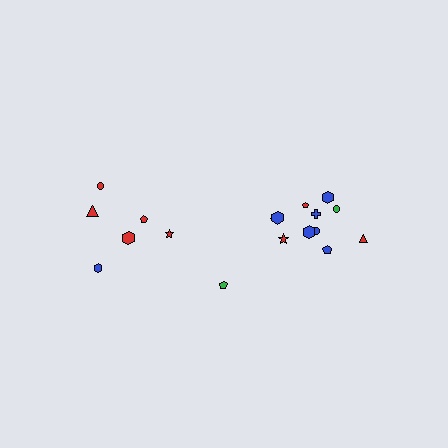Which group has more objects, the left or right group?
The right group.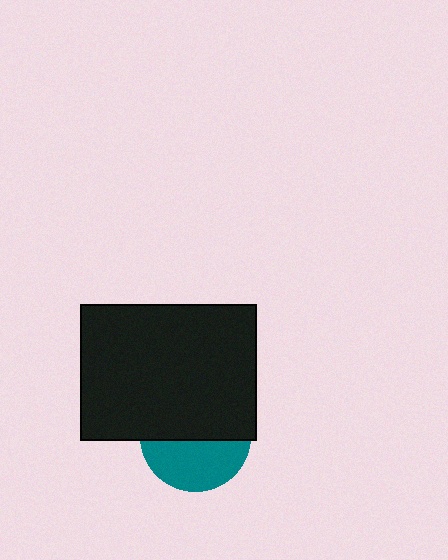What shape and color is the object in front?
The object in front is a black rectangle.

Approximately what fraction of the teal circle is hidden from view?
Roughly 56% of the teal circle is hidden behind the black rectangle.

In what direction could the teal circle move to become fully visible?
The teal circle could move down. That would shift it out from behind the black rectangle entirely.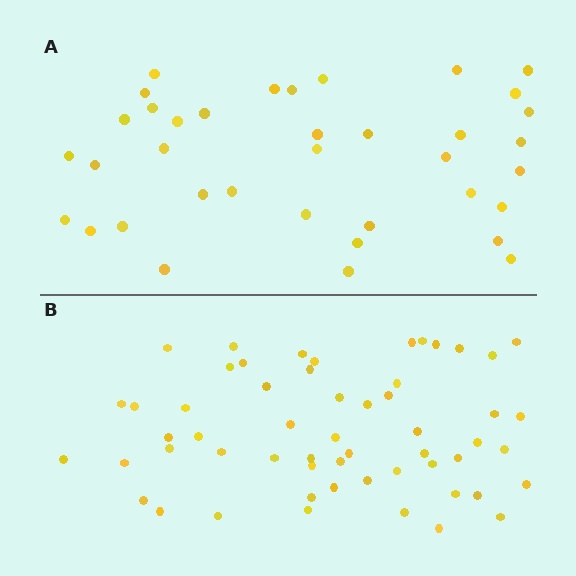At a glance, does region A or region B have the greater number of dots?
Region B (the bottom region) has more dots.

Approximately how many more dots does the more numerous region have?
Region B has approximately 20 more dots than region A.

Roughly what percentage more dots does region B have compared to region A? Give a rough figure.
About 50% more.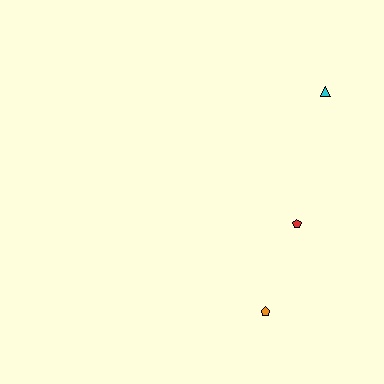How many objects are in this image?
There are 3 objects.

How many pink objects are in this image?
There are no pink objects.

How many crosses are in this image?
There are no crosses.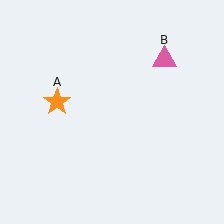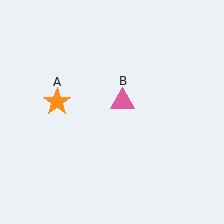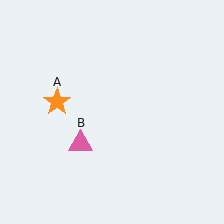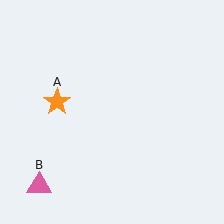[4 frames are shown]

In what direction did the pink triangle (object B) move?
The pink triangle (object B) moved down and to the left.